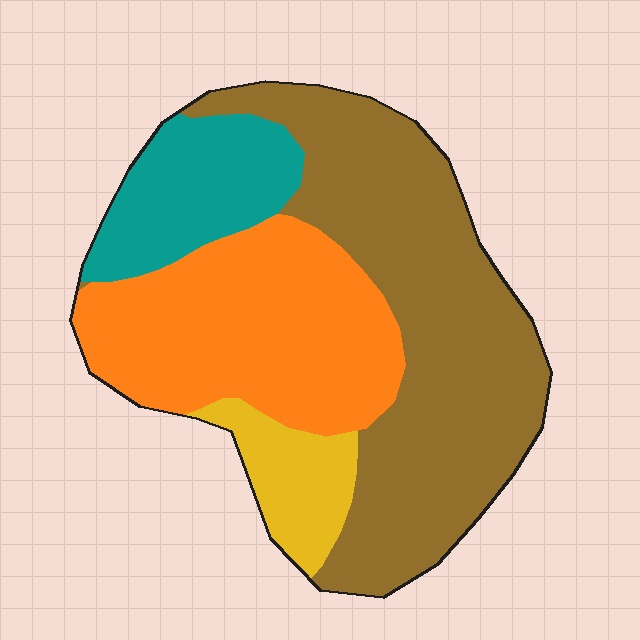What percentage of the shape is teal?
Teal takes up about one eighth (1/8) of the shape.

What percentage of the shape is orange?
Orange covers roughly 30% of the shape.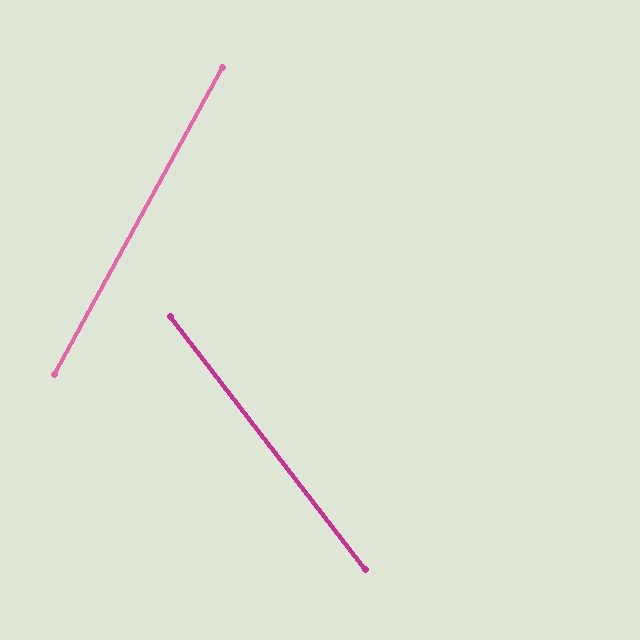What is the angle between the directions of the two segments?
Approximately 66 degrees.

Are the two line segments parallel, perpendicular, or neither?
Neither parallel nor perpendicular — they differ by about 66°.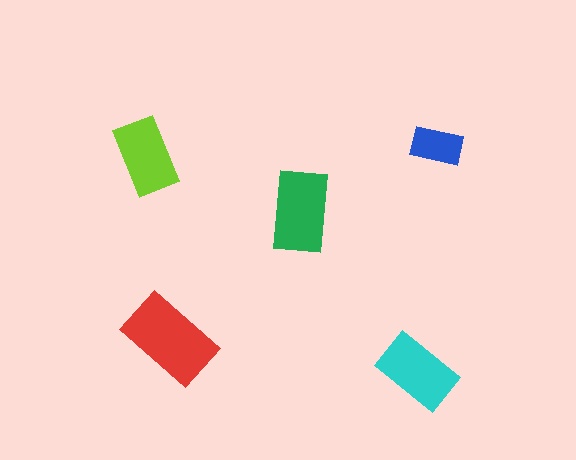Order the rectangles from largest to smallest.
the red one, the green one, the cyan one, the lime one, the blue one.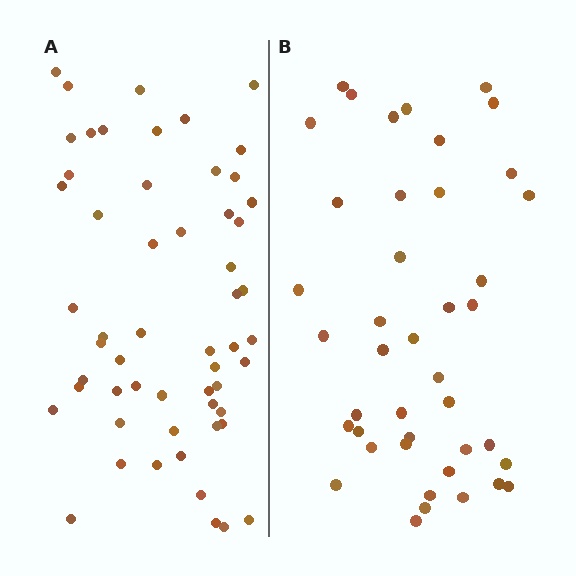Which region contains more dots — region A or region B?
Region A (the left region) has more dots.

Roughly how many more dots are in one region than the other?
Region A has approximately 15 more dots than region B.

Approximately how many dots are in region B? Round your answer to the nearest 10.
About 40 dots. (The exact count is 42, which rounds to 40.)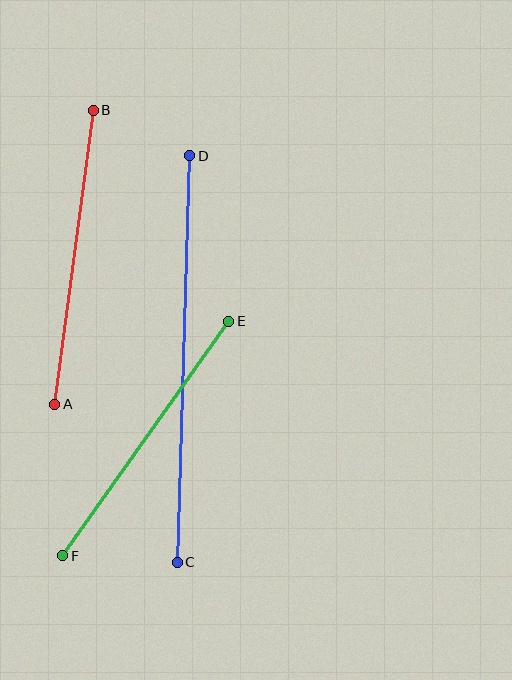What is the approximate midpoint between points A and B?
The midpoint is at approximately (74, 257) pixels.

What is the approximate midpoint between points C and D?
The midpoint is at approximately (184, 359) pixels.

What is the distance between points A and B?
The distance is approximately 296 pixels.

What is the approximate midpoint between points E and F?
The midpoint is at approximately (146, 439) pixels.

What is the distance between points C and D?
The distance is approximately 407 pixels.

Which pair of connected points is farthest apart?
Points C and D are farthest apart.